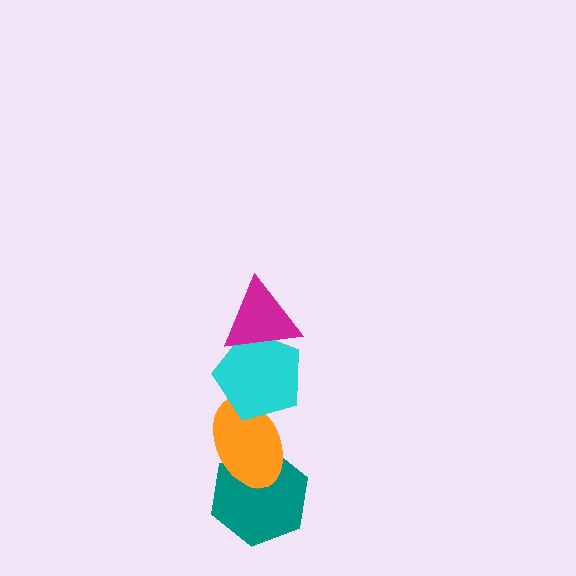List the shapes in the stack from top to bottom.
From top to bottom: the magenta triangle, the cyan pentagon, the orange ellipse, the teal hexagon.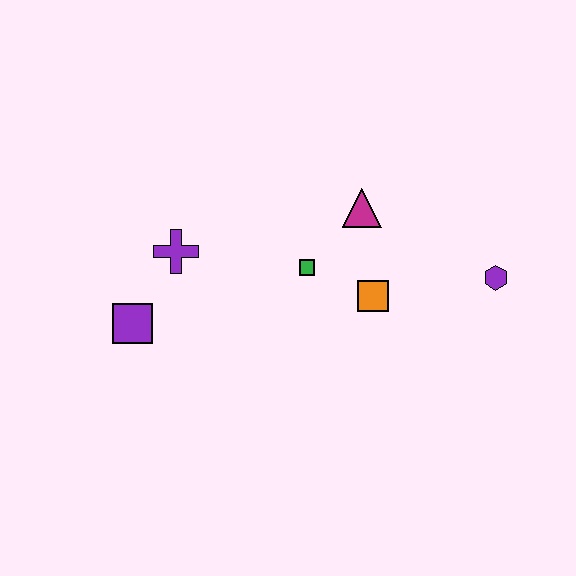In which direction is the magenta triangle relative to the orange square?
The magenta triangle is above the orange square.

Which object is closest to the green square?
The orange square is closest to the green square.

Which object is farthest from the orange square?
The purple square is farthest from the orange square.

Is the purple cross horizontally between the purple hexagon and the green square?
No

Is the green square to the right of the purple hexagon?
No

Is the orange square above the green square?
No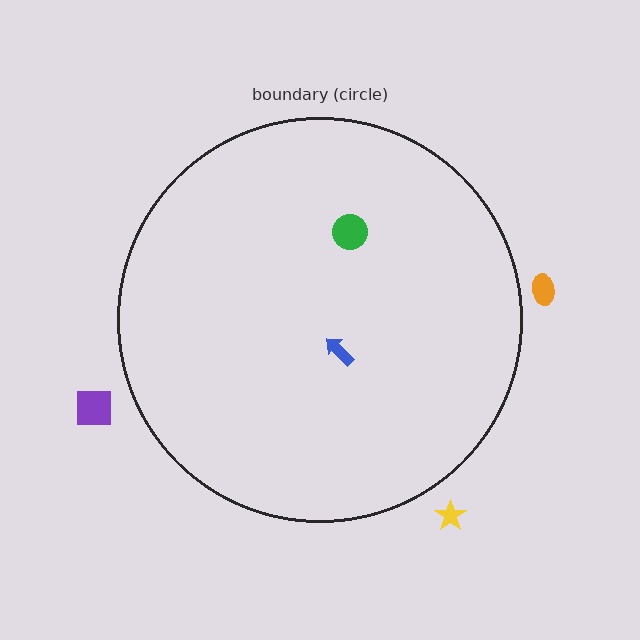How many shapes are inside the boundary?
2 inside, 3 outside.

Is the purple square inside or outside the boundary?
Outside.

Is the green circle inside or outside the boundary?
Inside.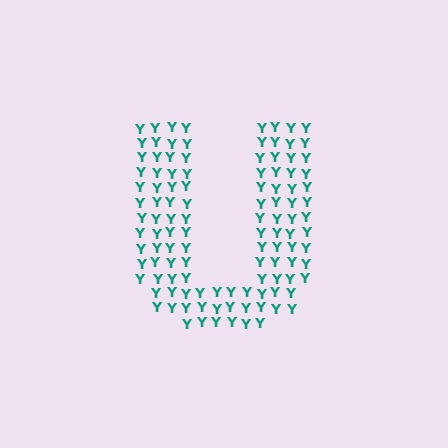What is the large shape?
The large shape is the letter U.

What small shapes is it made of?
It is made of small letter Y's.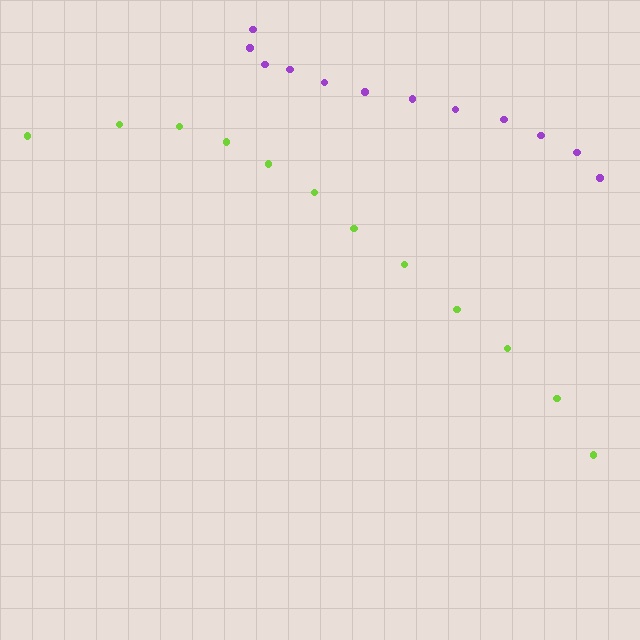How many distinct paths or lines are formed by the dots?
There are 2 distinct paths.